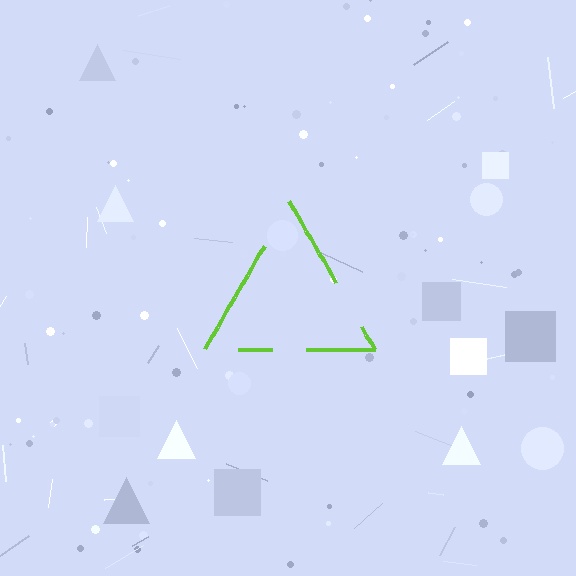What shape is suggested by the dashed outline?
The dashed outline suggests a triangle.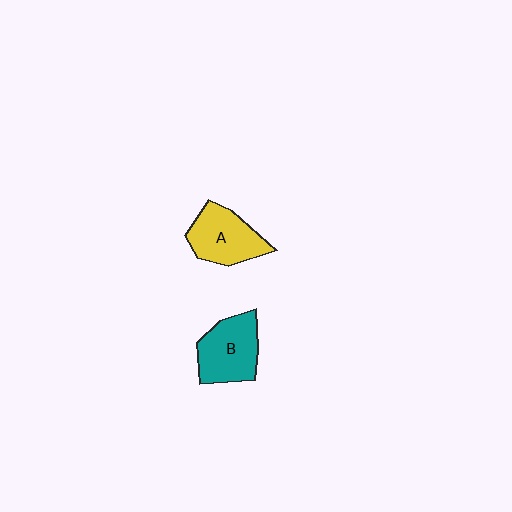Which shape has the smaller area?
Shape A (yellow).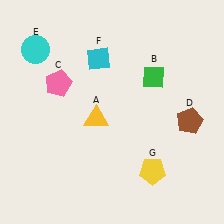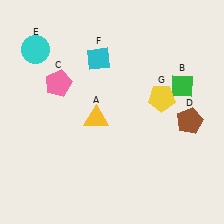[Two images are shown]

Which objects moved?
The objects that moved are: the green diamond (B), the yellow pentagon (G).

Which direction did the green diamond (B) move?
The green diamond (B) moved right.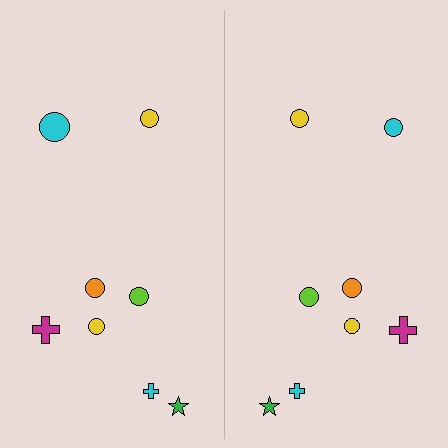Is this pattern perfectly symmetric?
No, the pattern is not perfectly symmetric. The cyan circle on the right side has a different size than its mirror counterpart.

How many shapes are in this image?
There are 16 shapes in this image.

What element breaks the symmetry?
The cyan circle on the right side has a different size than its mirror counterpart.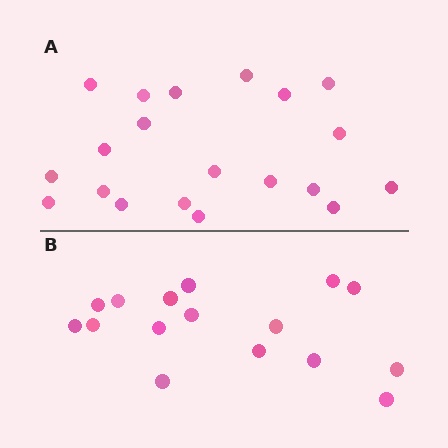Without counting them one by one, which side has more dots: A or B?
Region A (the top region) has more dots.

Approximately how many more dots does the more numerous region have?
Region A has about 4 more dots than region B.